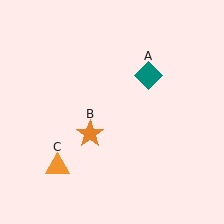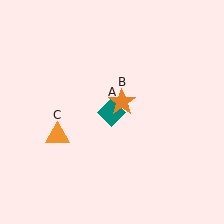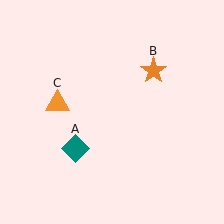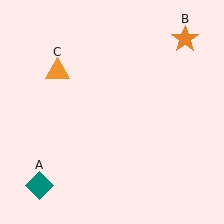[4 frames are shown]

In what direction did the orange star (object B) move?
The orange star (object B) moved up and to the right.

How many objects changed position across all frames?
3 objects changed position: teal diamond (object A), orange star (object B), orange triangle (object C).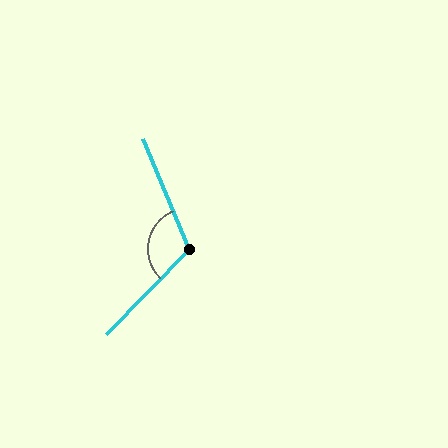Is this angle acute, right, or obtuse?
It is obtuse.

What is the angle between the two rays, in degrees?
Approximately 112 degrees.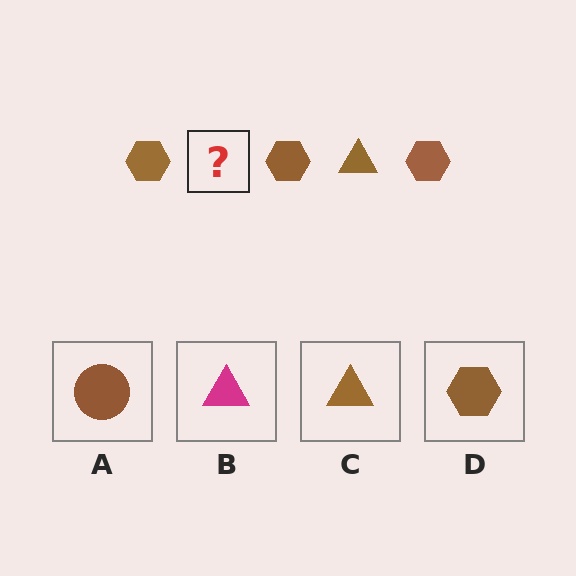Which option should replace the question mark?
Option C.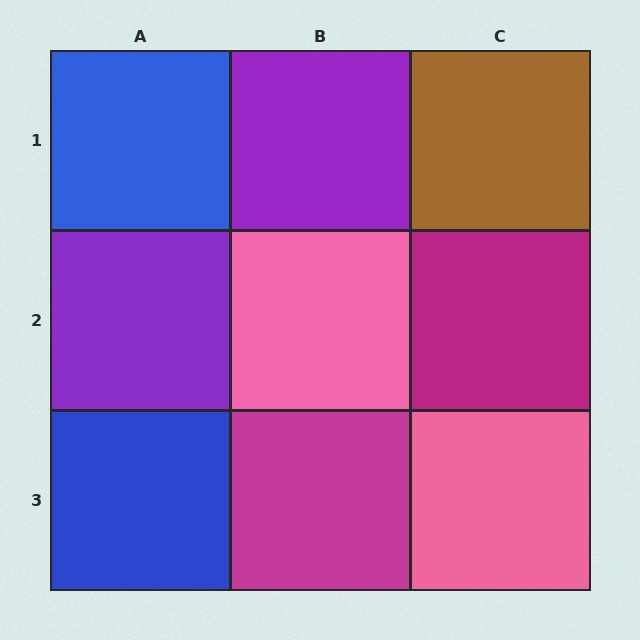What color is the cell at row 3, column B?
Magenta.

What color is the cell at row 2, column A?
Purple.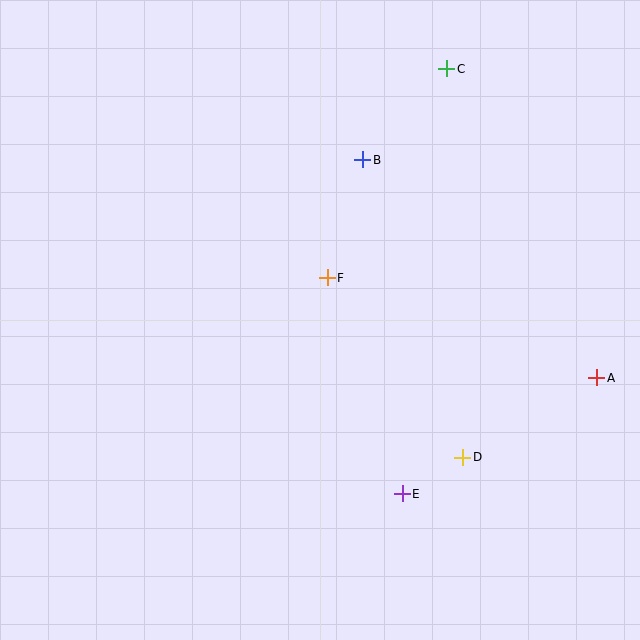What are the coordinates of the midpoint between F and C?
The midpoint between F and C is at (387, 173).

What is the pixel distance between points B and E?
The distance between B and E is 336 pixels.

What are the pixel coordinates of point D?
Point D is at (463, 457).